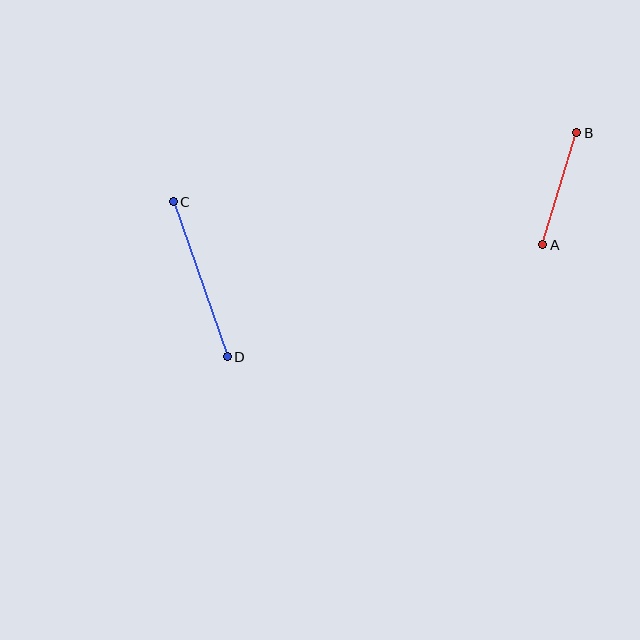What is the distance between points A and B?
The distance is approximately 117 pixels.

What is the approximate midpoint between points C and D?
The midpoint is at approximately (200, 279) pixels.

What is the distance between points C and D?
The distance is approximately 164 pixels.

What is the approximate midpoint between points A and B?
The midpoint is at approximately (560, 189) pixels.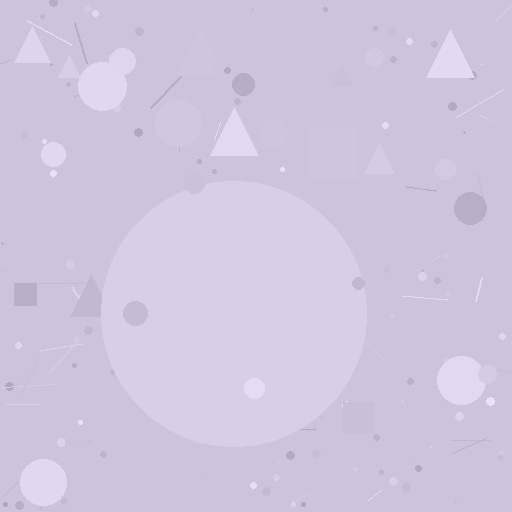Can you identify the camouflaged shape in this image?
The camouflaged shape is a circle.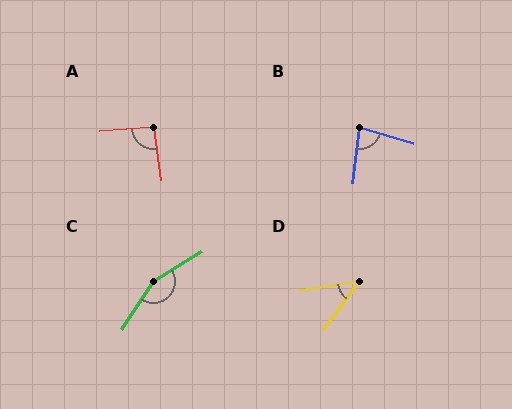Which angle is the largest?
C, at approximately 156 degrees.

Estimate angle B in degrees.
Approximately 80 degrees.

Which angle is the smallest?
D, at approximately 45 degrees.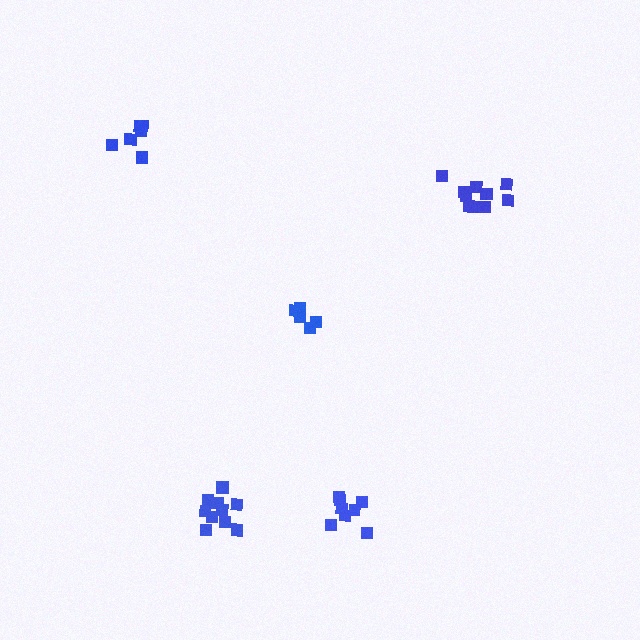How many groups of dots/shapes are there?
There are 5 groups.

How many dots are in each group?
Group 1: 8 dots, Group 2: 10 dots, Group 3: 6 dots, Group 4: 6 dots, Group 5: 10 dots (40 total).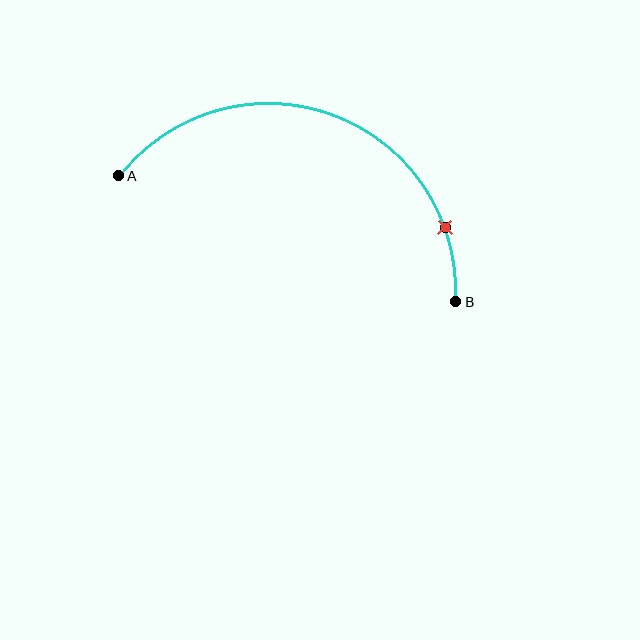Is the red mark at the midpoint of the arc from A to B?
No. The red mark lies on the arc but is closer to endpoint B. The arc midpoint would be at the point on the curve equidistant along the arc from both A and B.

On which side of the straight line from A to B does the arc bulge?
The arc bulges above the straight line connecting A and B.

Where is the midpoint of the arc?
The arc midpoint is the point on the curve farthest from the straight line joining A and B. It sits above that line.